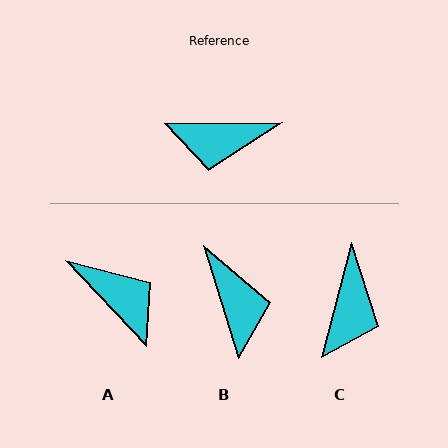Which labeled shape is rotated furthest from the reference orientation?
A, about 133 degrees away.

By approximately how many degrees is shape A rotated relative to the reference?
Approximately 133 degrees counter-clockwise.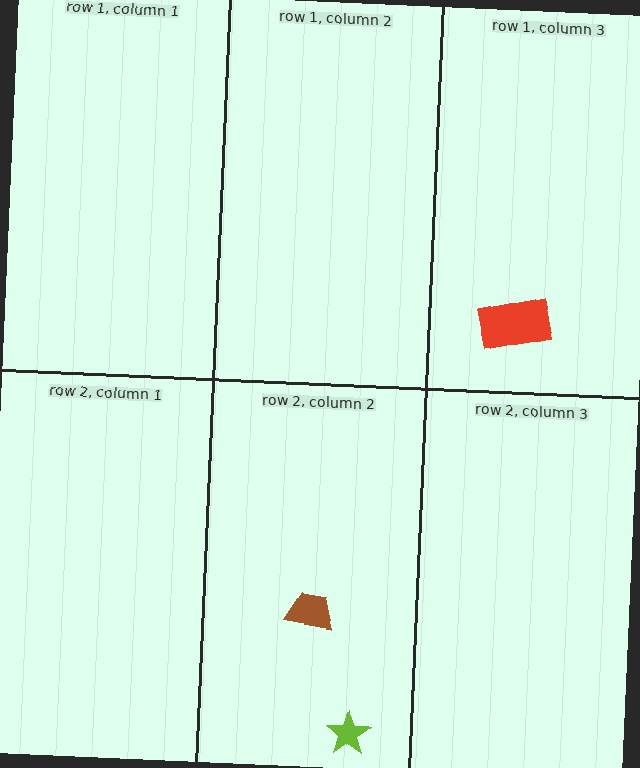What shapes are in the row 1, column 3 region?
The red rectangle.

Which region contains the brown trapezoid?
The row 2, column 2 region.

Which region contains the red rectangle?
The row 1, column 3 region.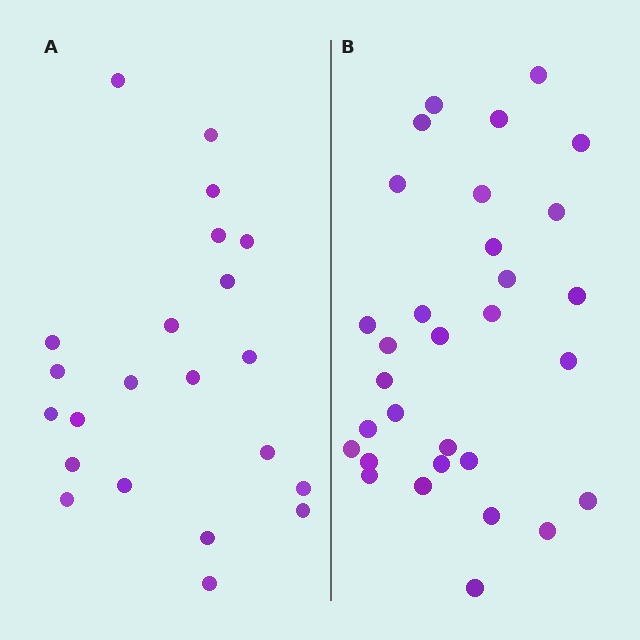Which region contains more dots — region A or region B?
Region B (the right region) has more dots.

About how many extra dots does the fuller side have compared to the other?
Region B has roughly 8 or so more dots than region A.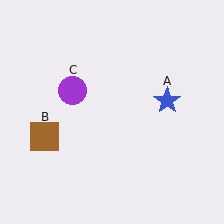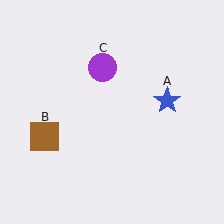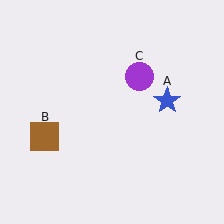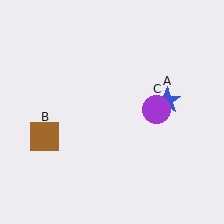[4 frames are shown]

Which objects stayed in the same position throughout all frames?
Blue star (object A) and brown square (object B) remained stationary.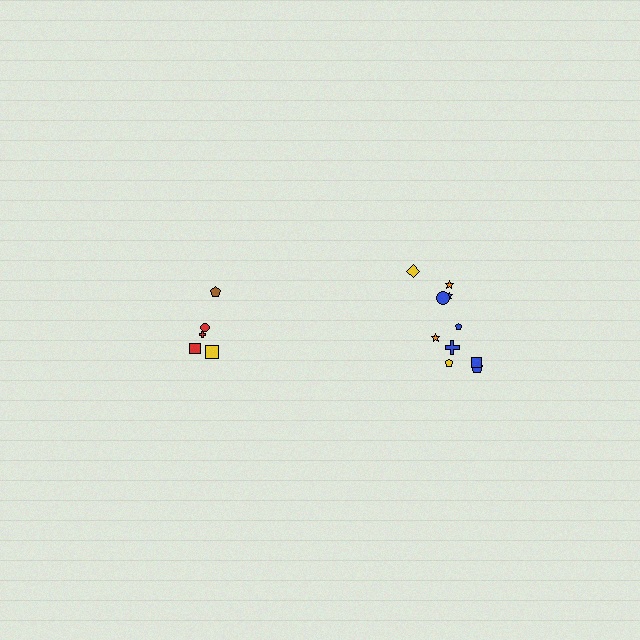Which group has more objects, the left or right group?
The right group.